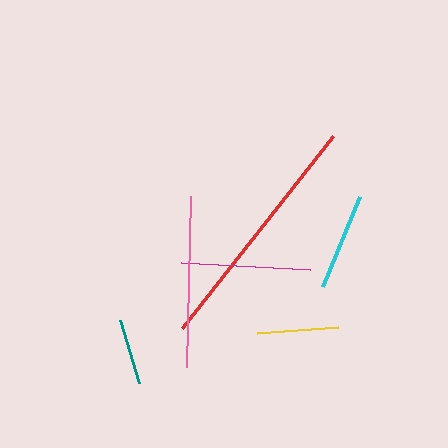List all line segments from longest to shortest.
From longest to shortest: red, pink, magenta, cyan, yellow, teal.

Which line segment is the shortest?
The teal line is the shortest at approximately 66 pixels.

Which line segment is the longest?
The red line is the longest at approximately 244 pixels.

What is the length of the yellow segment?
The yellow segment is approximately 81 pixels long.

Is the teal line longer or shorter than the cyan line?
The cyan line is longer than the teal line.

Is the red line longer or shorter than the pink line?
The red line is longer than the pink line.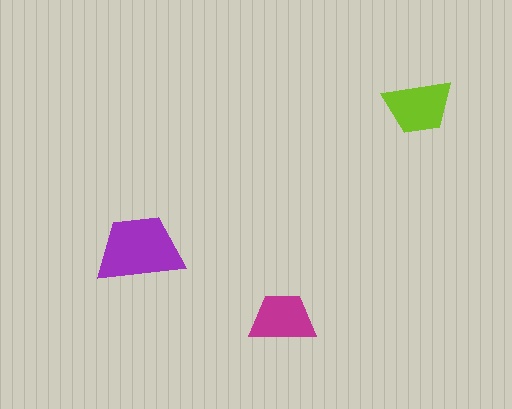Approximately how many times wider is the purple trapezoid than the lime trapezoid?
About 1.5 times wider.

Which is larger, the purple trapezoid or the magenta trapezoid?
The purple one.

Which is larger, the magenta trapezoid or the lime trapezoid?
The lime one.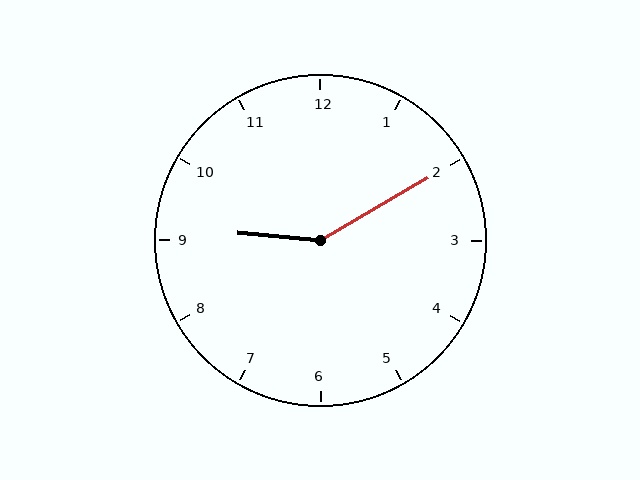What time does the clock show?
9:10.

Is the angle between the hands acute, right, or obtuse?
It is obtuse.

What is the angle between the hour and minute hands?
Approximately 145 degrees.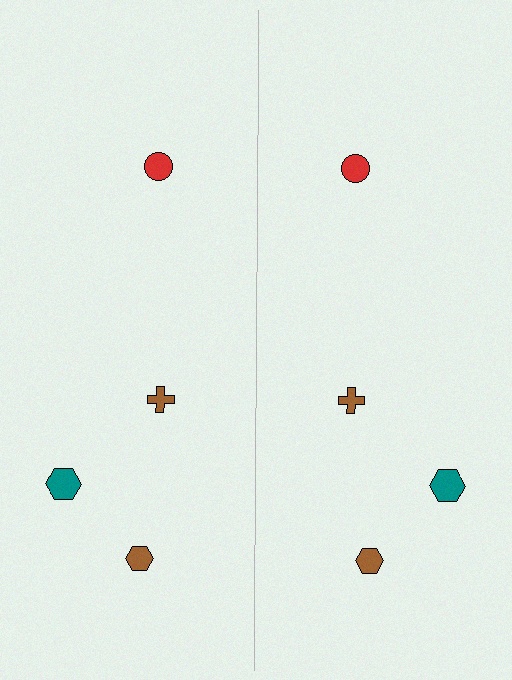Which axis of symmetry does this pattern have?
The pattern has a vertical axis of symmetry running through the center of the image.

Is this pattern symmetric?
Yes, this pattern has bilateral (reflection) symmetry.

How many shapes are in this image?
There are 8 shapes in this image.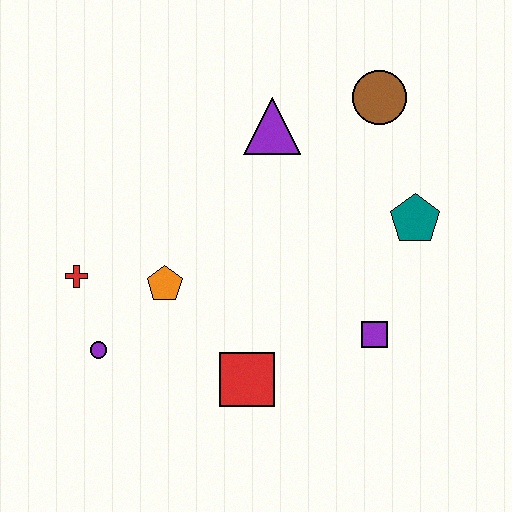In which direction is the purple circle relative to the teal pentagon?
The purple circle is to the left of the teal pentagon.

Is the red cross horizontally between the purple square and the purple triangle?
No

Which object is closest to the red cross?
The purple circle is closest to the red cross.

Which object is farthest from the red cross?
The brown circle is farthest from the red cross.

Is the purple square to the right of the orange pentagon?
Yes